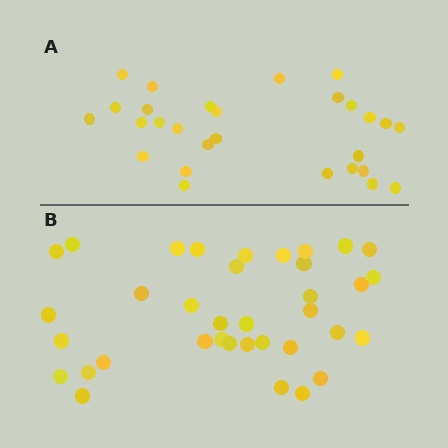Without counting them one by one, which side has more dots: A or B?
Region B (the bottom region) has more dots.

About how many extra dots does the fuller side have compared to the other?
Region B has roughly 8 or so more dots than region A.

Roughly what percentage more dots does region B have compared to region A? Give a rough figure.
About 30% more.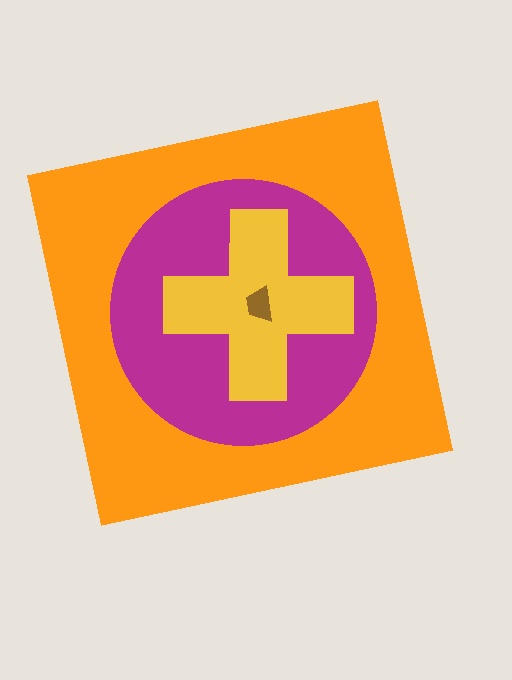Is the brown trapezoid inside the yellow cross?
Yes.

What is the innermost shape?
The brown trapezoid.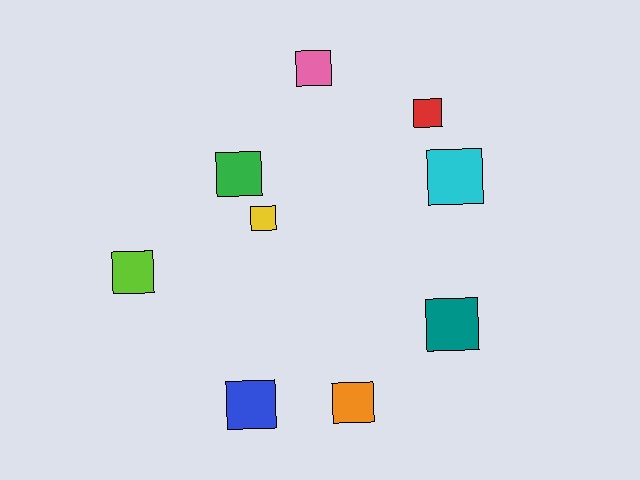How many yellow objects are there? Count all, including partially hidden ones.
There is 1 yellow object.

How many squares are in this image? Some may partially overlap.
There are 9 squares.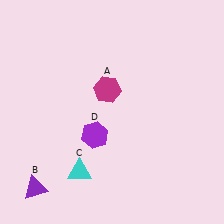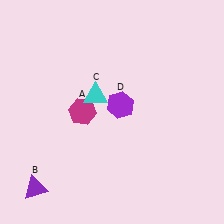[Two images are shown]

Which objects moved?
The objects that moved are: the magenta hexagon (A), the cyan triangle (C), the purple hexagon (D).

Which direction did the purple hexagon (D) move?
The purple hexagon (D) moved up.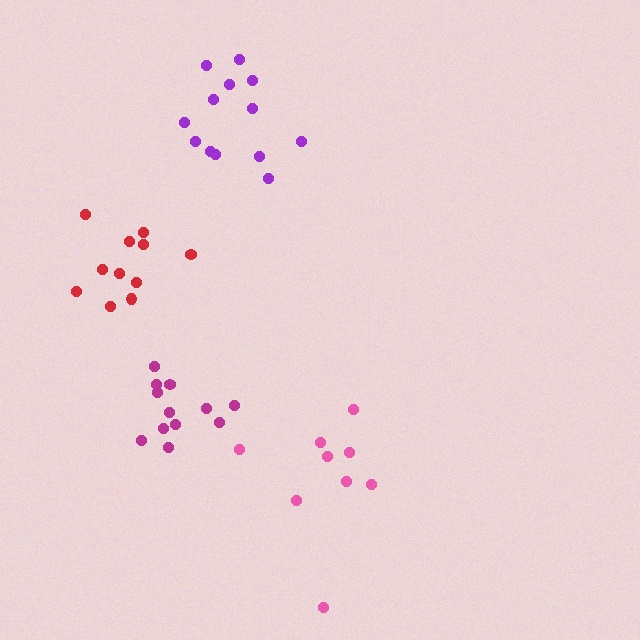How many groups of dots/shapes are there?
There are 4 groups.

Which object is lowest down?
The pink cluster is bottommost.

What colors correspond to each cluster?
The clusters are colored: magenta, pink, red, purple.